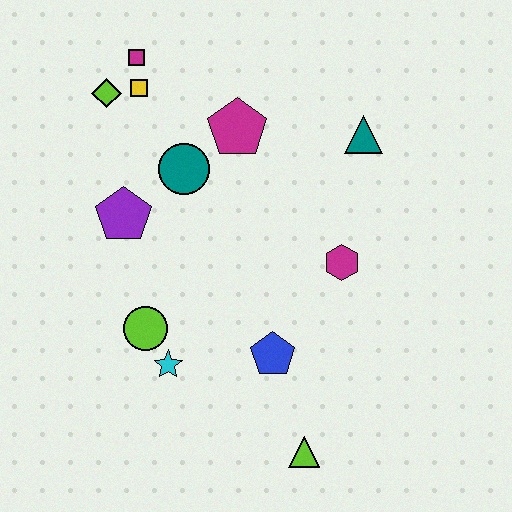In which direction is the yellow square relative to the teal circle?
The yellow square is above the teal circle.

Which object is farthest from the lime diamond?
The lime triangle is farthest from the lime diamond.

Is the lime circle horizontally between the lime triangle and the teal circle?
No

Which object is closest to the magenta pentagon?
The teal circle is closest to the magenta pentagon.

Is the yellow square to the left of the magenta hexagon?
Yes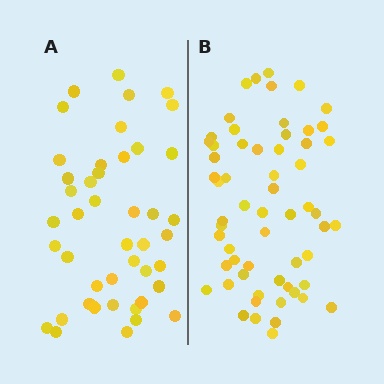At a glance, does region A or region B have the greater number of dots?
Region B (the right region) has more dots.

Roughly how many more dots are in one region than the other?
Region B has approximately 15 more dots than region A.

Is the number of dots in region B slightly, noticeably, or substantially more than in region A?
Region B has noticeably more, but not dramatically so. The ratio is roughly 1.4 to 1.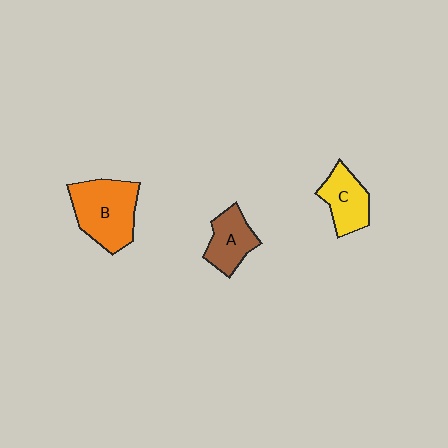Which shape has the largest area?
Shape B (orange).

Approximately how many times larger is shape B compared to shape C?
Approximately 1.6 times.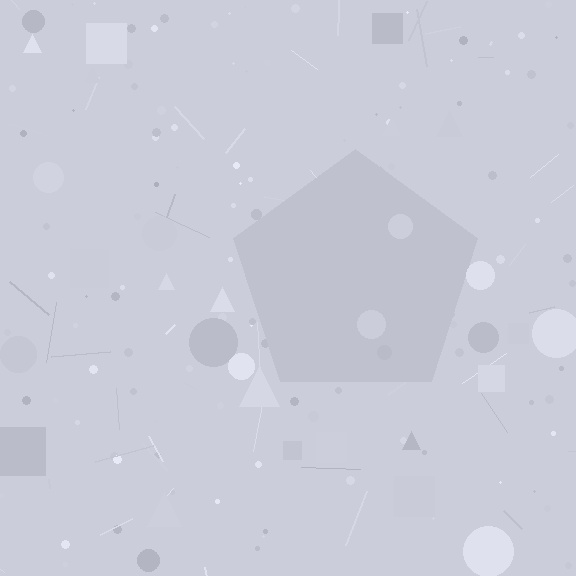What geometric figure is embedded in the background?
A pentagon is embedded in the background.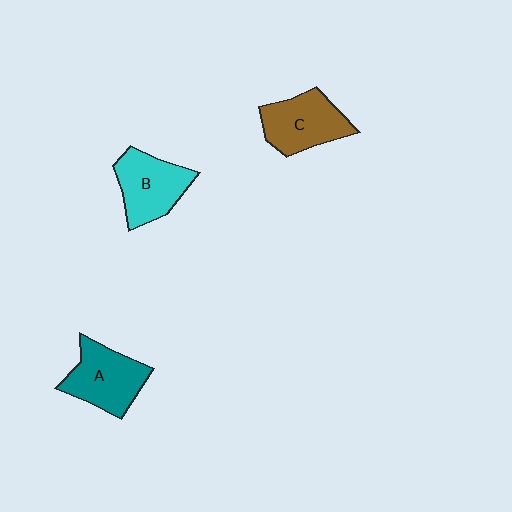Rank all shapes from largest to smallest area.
From largest to smallest: A (teal), B (cyan), C (brown).